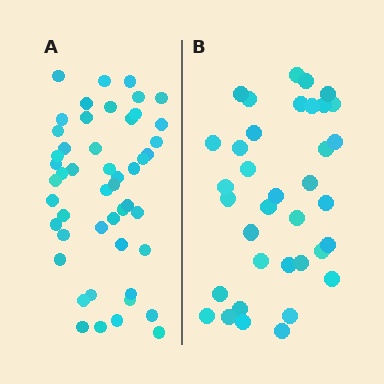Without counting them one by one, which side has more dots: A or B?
Region A (the left region) has more dots.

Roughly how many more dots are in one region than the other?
Region A has approximately 15 more dots than region B.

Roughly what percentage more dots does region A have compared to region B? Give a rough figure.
About 35% more.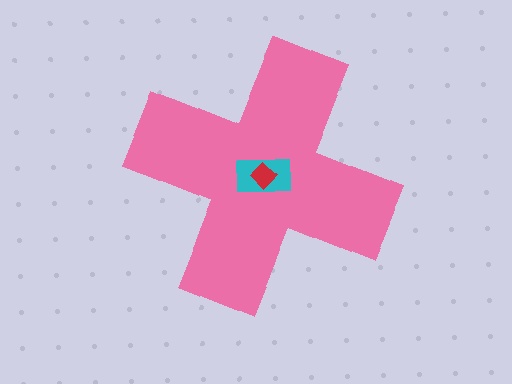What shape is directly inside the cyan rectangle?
The red diamond.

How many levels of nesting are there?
3.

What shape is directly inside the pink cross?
The cyan rectangle.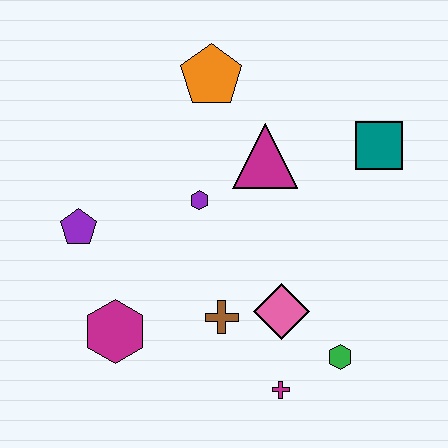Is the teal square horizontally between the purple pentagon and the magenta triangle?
No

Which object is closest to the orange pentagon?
The magenta triangle is closest to the orange pentagon.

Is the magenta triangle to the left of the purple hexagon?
No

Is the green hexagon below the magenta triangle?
Yes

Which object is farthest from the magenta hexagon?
The teal square is farthest from the magenta hexagon.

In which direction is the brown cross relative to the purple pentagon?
The brown cross is to the right of the purple pentagon.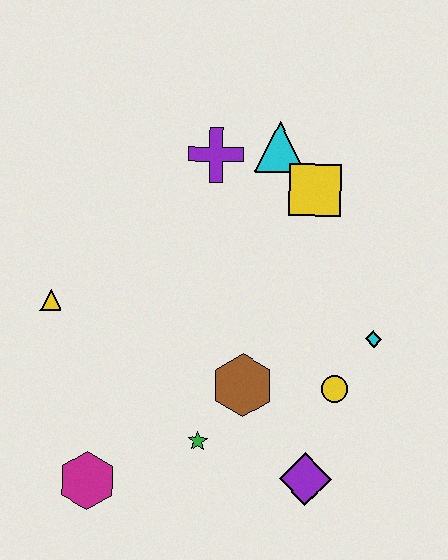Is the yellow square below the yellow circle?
No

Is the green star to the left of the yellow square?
Yes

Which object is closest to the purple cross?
The cyan triangle is closest to the purple cross.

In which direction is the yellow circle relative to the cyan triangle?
The yellow circle is below the cyan triangle.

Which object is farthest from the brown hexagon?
The cyan triangle is farthest from the brown hexagon.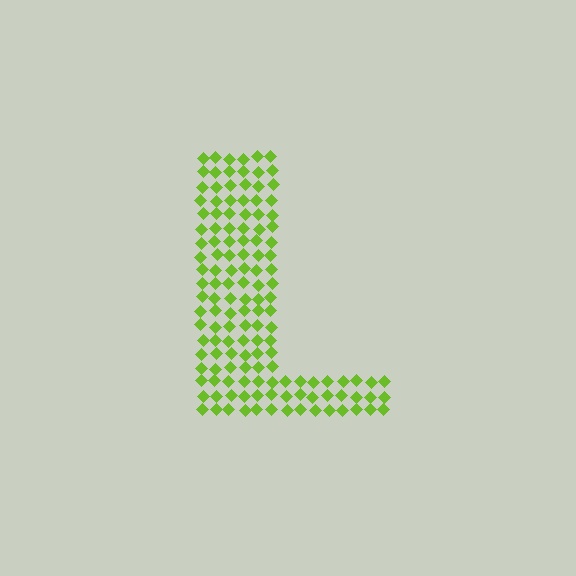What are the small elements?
The small elements are diamonds.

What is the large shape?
The large shape is the letter L.